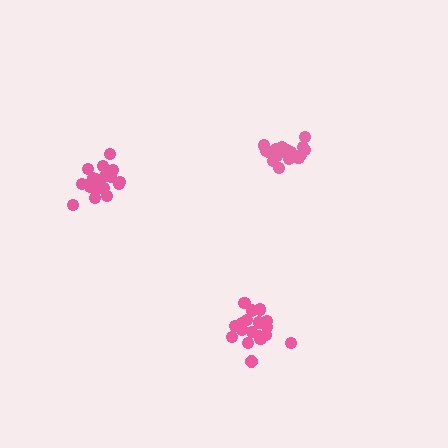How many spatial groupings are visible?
There are 3 spatial groupings.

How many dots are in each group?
Group 1: 20 dots, Group 2: 19 dots, Group 3: 20 dots (59 total).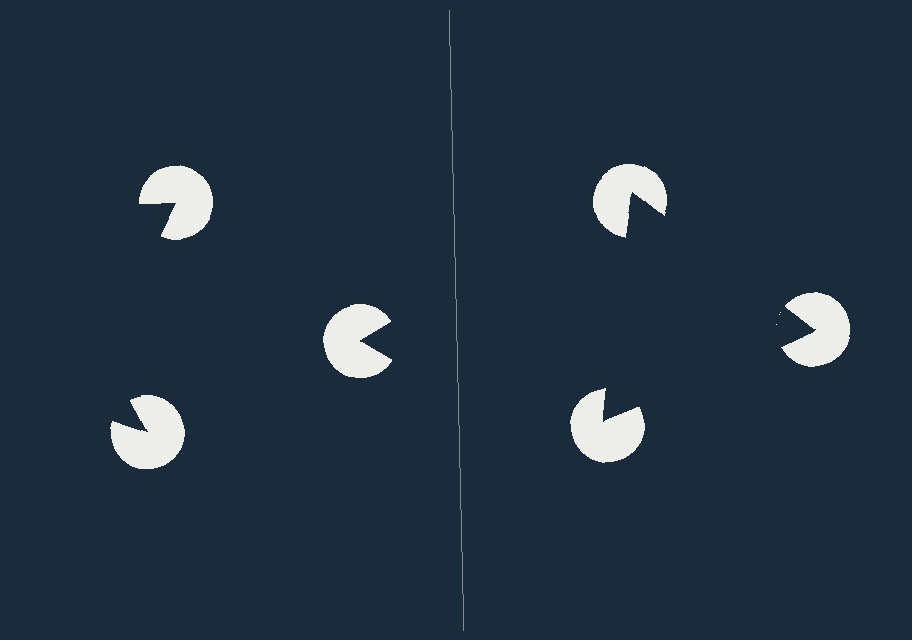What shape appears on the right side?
An illusory triangle.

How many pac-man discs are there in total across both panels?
6 — 3 on each side.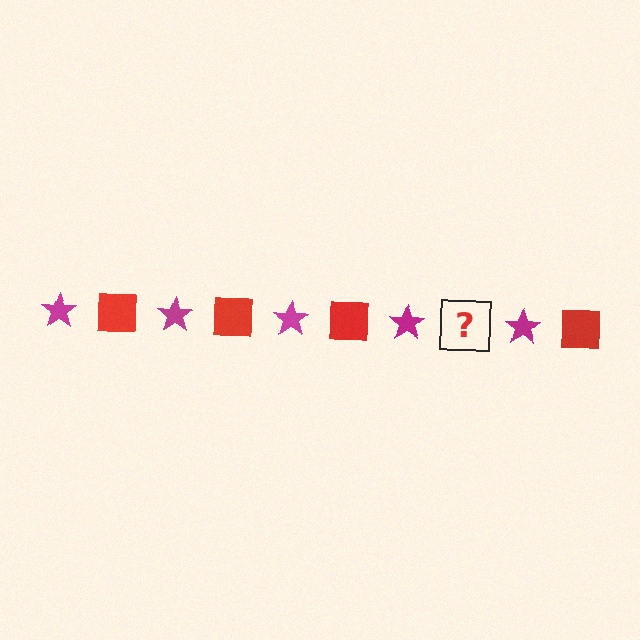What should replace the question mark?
The question mark should be replaced with a red square.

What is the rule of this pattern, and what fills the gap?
The rule is that the pattern alternates between magenta star and red square. The gap should be filled with a red square.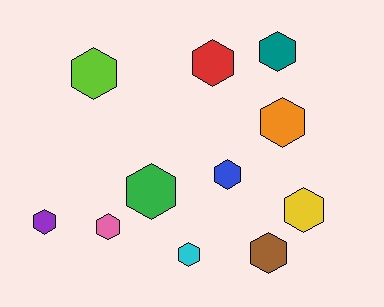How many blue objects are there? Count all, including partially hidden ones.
There is 1 blue object.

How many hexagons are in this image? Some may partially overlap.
There are 11 hexagons.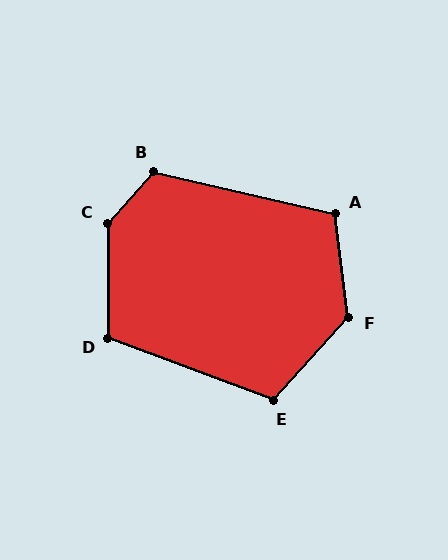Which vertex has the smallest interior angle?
A, at approximately 110 degrees.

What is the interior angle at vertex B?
Approximately 118 degrees (obtuse).